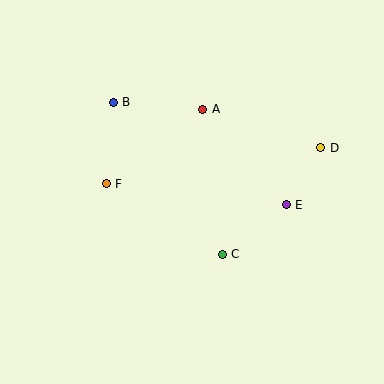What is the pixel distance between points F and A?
The distance between F and A is 122 pixels.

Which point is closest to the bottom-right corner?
Point E is closest to the bottom-right corner.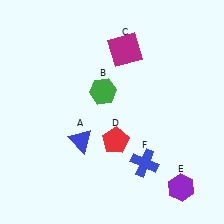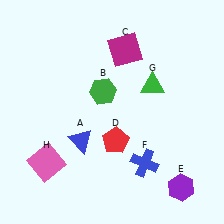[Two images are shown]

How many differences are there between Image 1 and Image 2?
There are 2 differences between the two images.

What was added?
A green triangle (G), a pink square (H) were added in Image 2.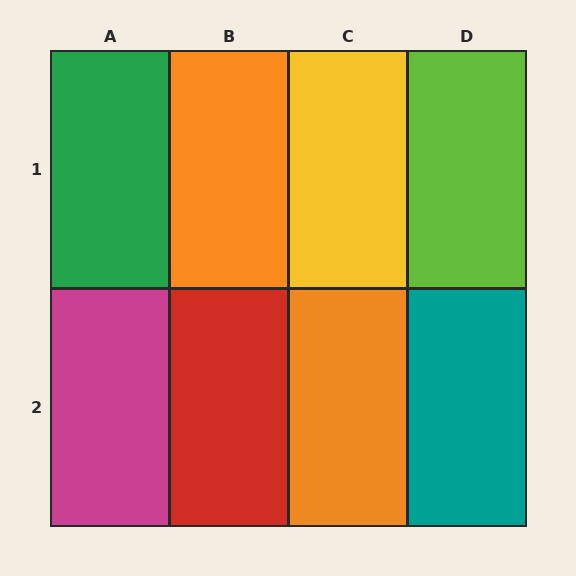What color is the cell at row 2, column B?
Red.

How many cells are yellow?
1 cell is yellow.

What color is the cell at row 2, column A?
Magenta.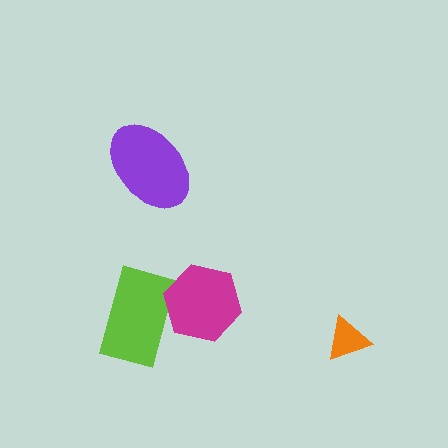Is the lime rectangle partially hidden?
Yes, it is partially covered by another shape.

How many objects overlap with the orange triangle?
0 objects overlap with the orange triangle.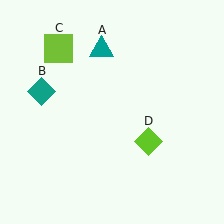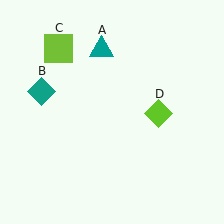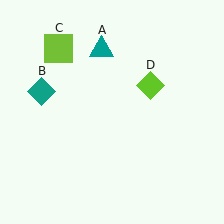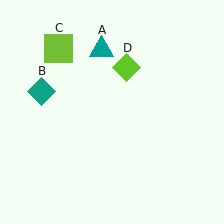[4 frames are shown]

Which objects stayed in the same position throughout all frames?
Teal triangle (object A) and teal diamond (object B) and lime square (object C) remained stationary.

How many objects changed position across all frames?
1 object changed position: lime diamond (object D).